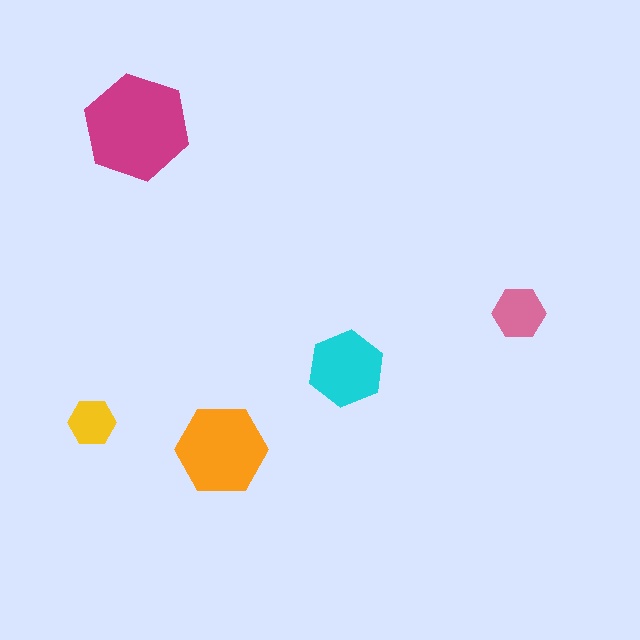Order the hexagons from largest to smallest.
the magenta one, the orange one, the cyan one, the pink one, the yellow one.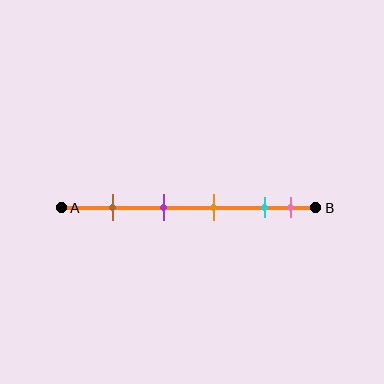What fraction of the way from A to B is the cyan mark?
The cyan mark is approximately 80% (0.8) of the way from A to B.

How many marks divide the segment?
There are 5 marks dividing the segment.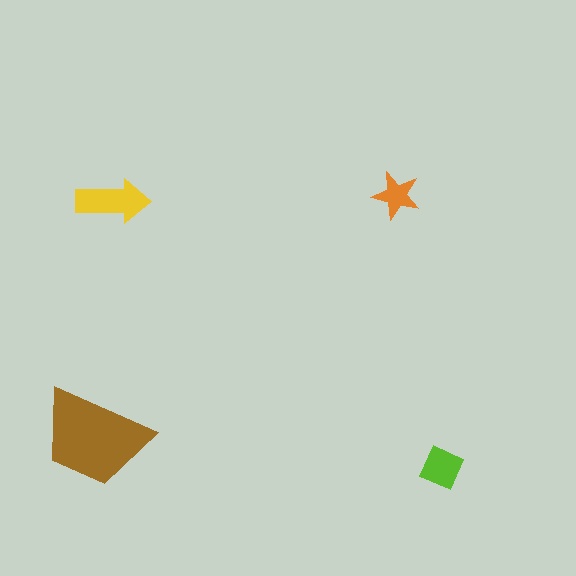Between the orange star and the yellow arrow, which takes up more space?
The yellow arrow.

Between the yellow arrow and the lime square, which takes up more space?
The yellow arrow.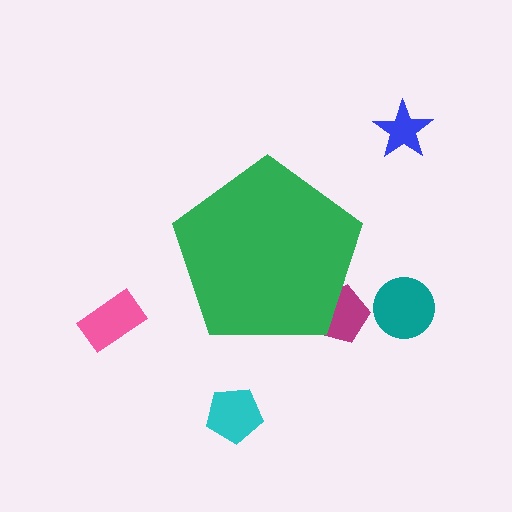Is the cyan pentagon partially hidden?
No, the cyan pentagon is fully visible.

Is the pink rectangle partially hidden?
No, the pink rectangle is fully visible.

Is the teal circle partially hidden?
No, the teal circle is fully visible.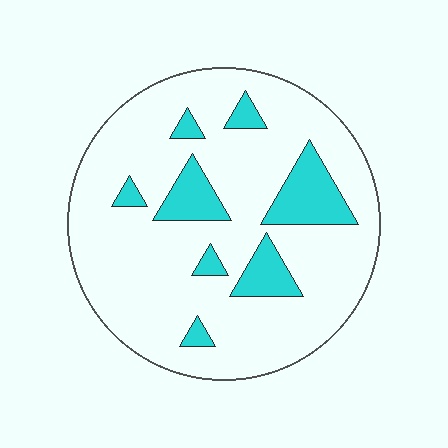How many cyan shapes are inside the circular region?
8.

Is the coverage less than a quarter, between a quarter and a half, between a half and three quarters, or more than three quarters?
Less than a quarter.